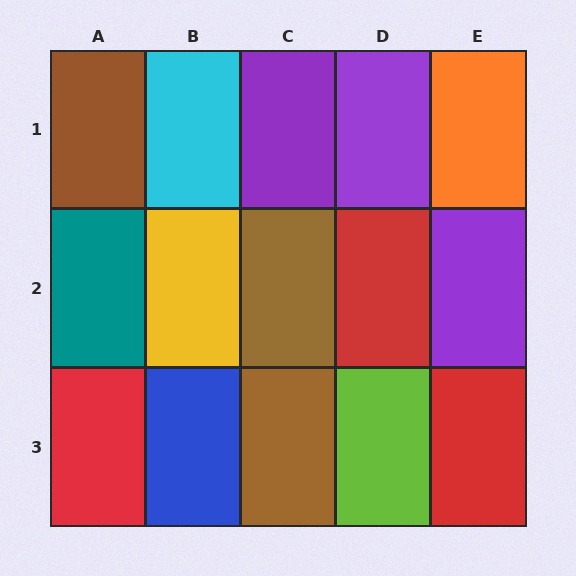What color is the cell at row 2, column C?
Brown.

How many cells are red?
3 cells are red.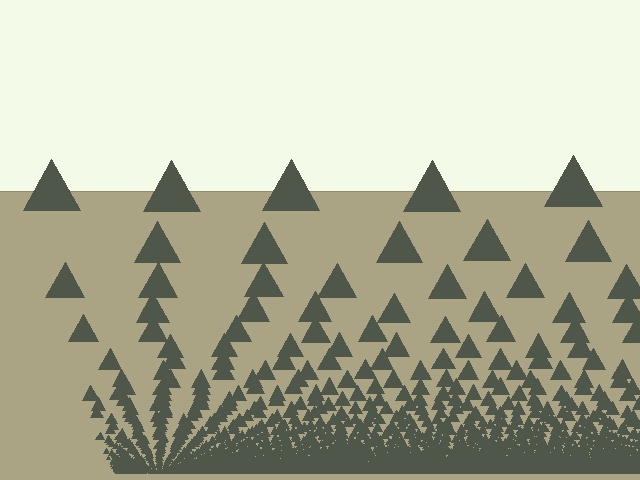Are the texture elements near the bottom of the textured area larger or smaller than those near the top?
Smaller. The gradient is inverted — elements near the bottom are smaller and denser.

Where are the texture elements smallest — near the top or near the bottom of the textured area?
Near the bottom.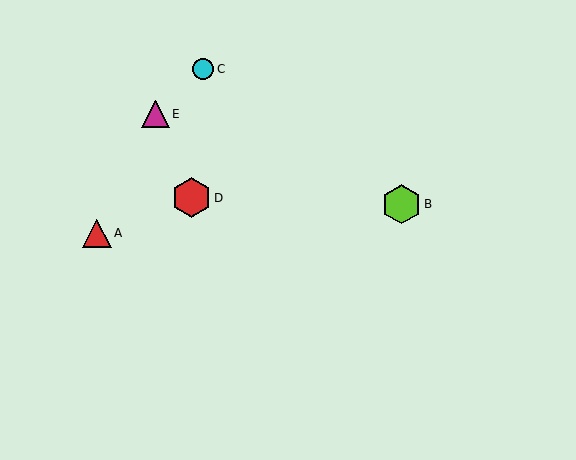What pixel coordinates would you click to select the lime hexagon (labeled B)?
Click at (402, 204) to select the lime hexagon B.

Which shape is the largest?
The red hexagon (labeled D) is the largest.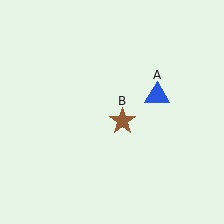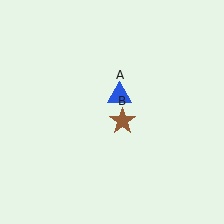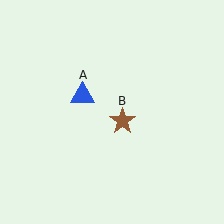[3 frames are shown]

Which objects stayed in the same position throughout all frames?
Brown star (object B) remained stationary.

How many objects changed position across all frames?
1 object changed position: blue triangle (object A).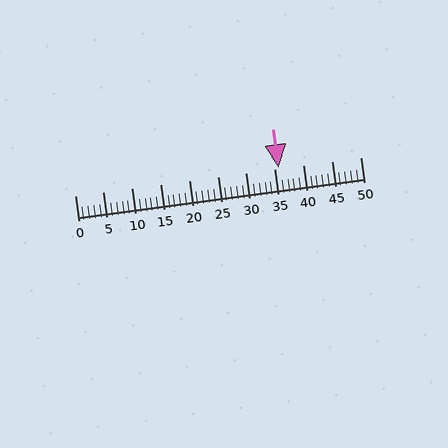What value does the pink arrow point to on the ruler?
The pink arrow points to approximately 36.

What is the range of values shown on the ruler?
The ruler shows values from 0 to 50.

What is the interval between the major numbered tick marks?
The major tick marks are spaced 5 units apart.